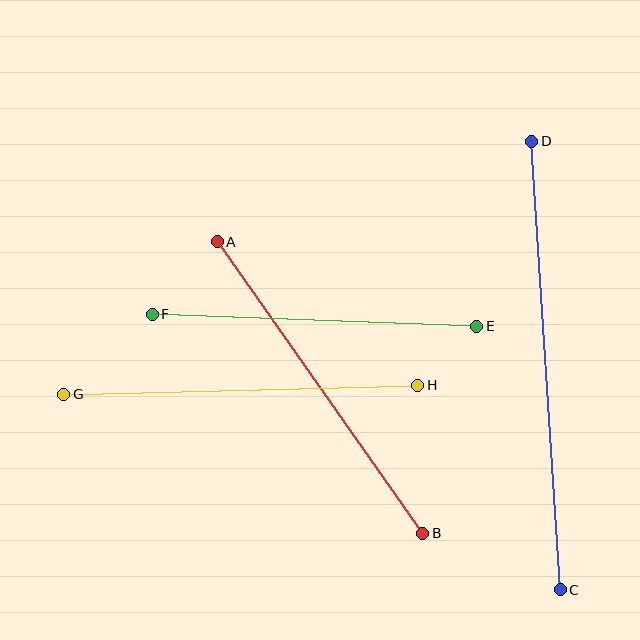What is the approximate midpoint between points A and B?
The midpoint is at approximately (320, 387) pixels.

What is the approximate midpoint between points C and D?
The midpoint is at approximately (546, 366) pixels.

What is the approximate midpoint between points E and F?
The midpoint is at approximately (314, 320) pixels.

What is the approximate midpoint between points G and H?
The midpoint is at approximately (241, 390) pixels.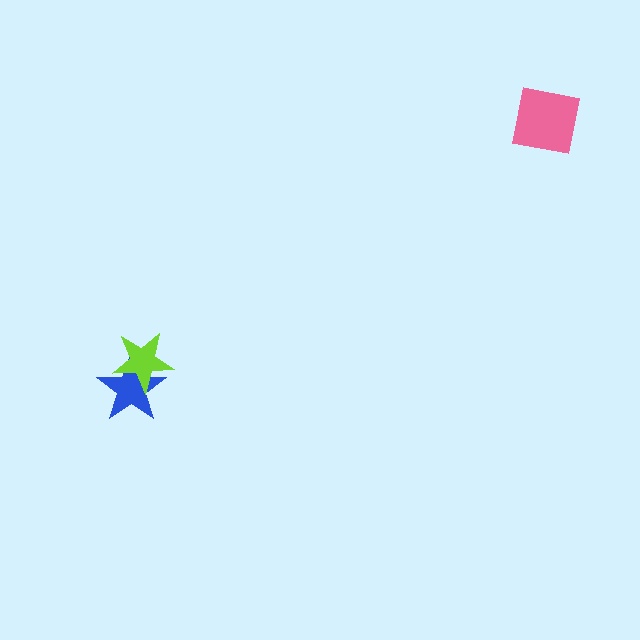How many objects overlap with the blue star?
1 object overlaps with the blue star.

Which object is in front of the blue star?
The lime star is in front of the blue star.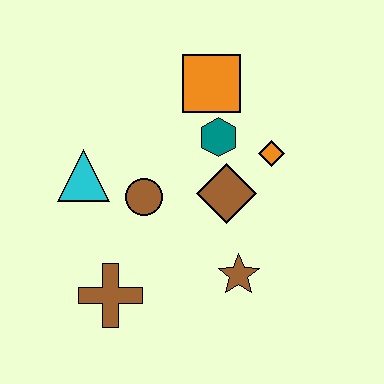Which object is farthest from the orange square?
The brown cross is farthest from the orange square.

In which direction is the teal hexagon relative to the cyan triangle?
The teal hexagon is to the right of the cyan triangle.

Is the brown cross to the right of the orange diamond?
No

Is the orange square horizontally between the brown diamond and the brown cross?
Yes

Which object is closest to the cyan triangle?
The brown circle is closest to the cyan triangle.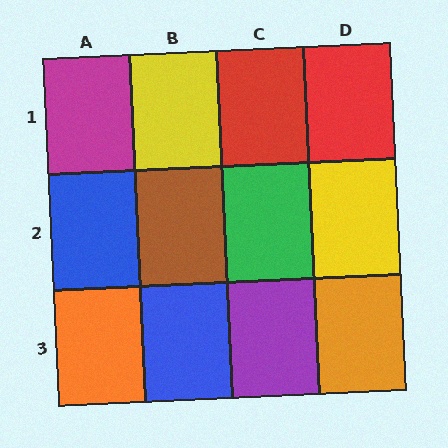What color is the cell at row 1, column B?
Yellow.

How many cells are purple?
1 cell is purple.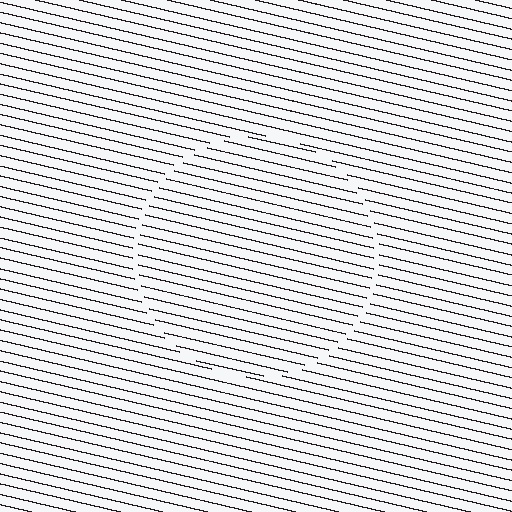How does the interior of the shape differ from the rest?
The interior of the shape contains the same grating, shifted by half a period — the contour is defined by the phase discontinuity where line-ends from the inner and outer gratings abut.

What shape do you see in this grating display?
An illusory circle. The interior of the shape contains the same grating, shifted by half a period — the contour is defined by the phase discontinuity where line-ends from the inner and outer gratings abut.